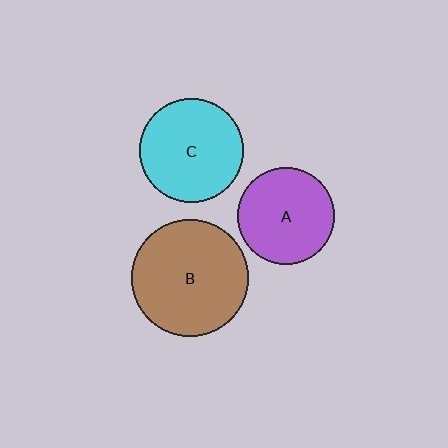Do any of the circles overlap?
No, none of the circles overlap.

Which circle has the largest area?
Circle B (brown).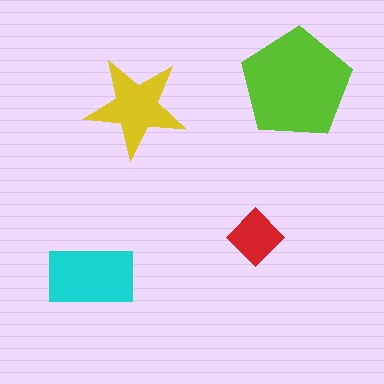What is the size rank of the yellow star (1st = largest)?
3rd.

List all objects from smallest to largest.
The red diamond, the yellow star, the cyan rectangle, the lime pentagon.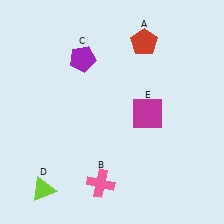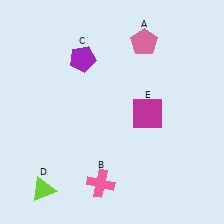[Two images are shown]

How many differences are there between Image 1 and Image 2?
There is 1 difference between the two images.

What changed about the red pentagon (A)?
In Image 1, A is red. In Image 2, it changed to pink.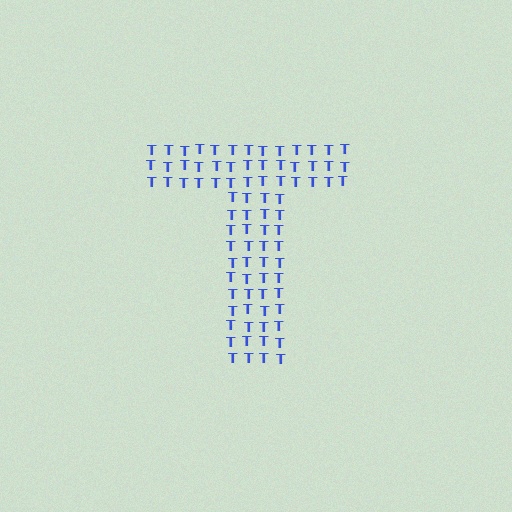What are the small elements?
The small elements are letter T's.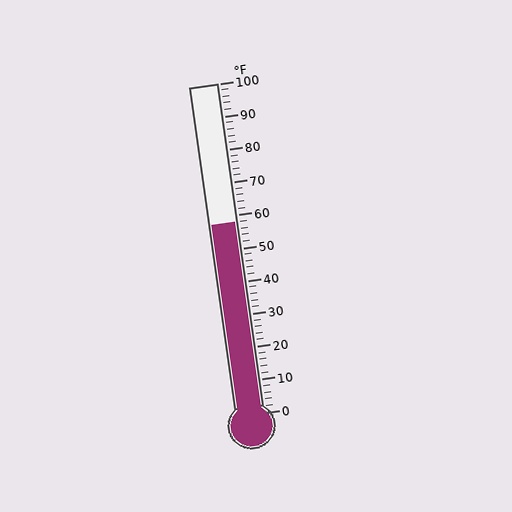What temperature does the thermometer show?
The thermometer shows approximately 58°F.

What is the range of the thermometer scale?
The thermometer scale ranges from 0°F to 100°F.